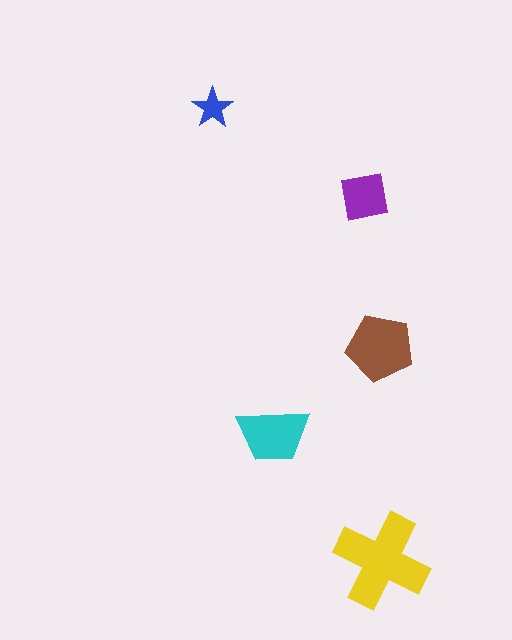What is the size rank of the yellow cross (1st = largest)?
1st.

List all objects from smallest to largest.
The blue star, the purple square, the cyan trapezoid, the brown pentagon, the yellow cross.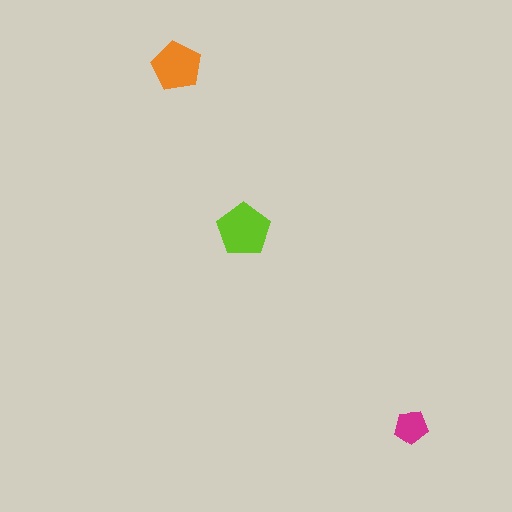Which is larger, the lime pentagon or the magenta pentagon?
The lime one.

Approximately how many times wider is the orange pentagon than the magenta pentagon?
About 1.5 times wider.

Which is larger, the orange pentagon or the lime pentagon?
The lime one.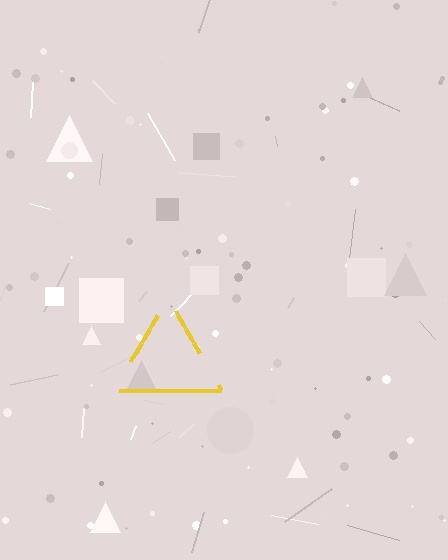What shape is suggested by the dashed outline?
The dashed outline suggests a triangle.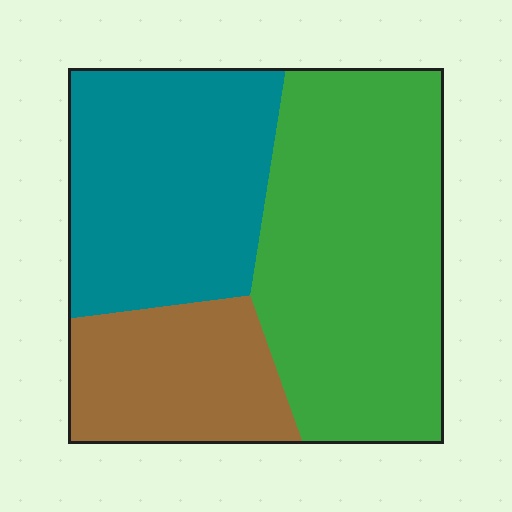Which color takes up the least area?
Brown, at roughly 20%.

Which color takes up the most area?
Green, at roughly 45%.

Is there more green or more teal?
Green.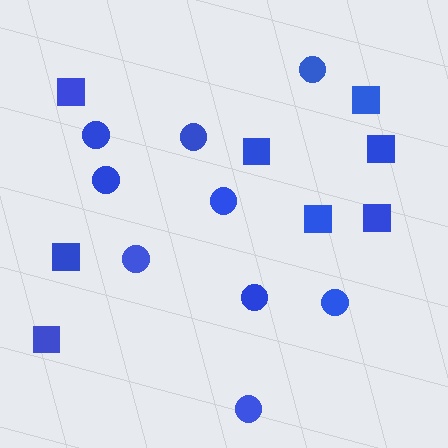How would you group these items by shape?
There are 2 groups: one group of squares (8) and one group of circles (9).